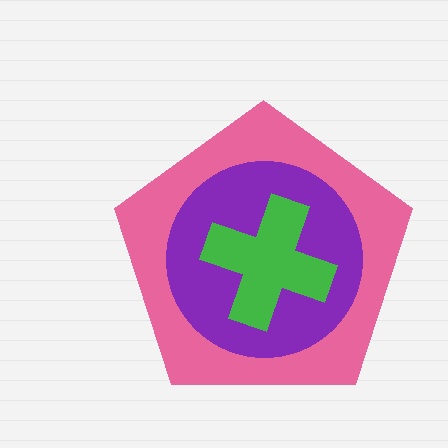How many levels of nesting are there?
3.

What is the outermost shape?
The pink pentagon.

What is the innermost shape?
The green cross.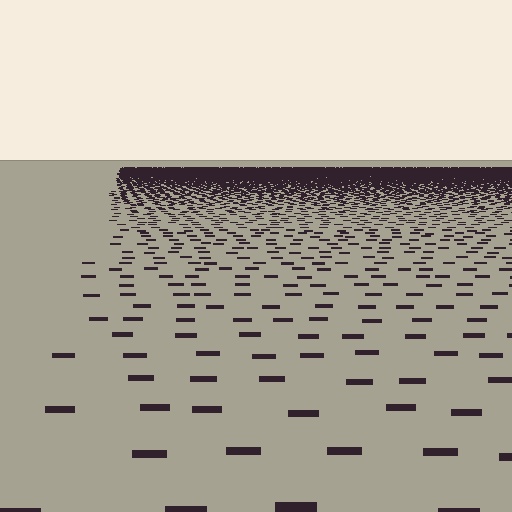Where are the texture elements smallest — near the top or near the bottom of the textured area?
Near the top.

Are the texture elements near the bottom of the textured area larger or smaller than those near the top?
Larger. Near the bottom, elements are closer to the viewer and appear at a bigger on-screen size.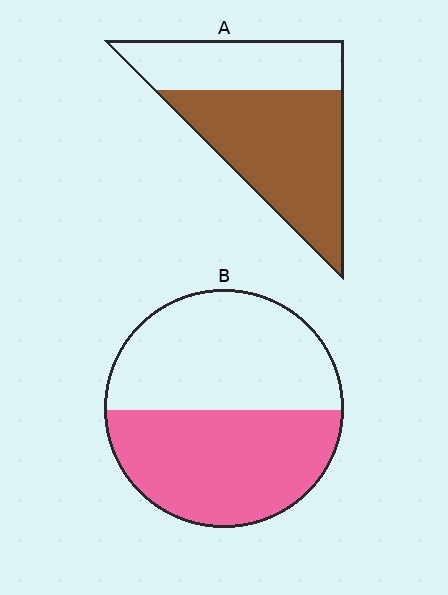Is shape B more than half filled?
Roughly half.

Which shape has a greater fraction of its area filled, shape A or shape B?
Shape A.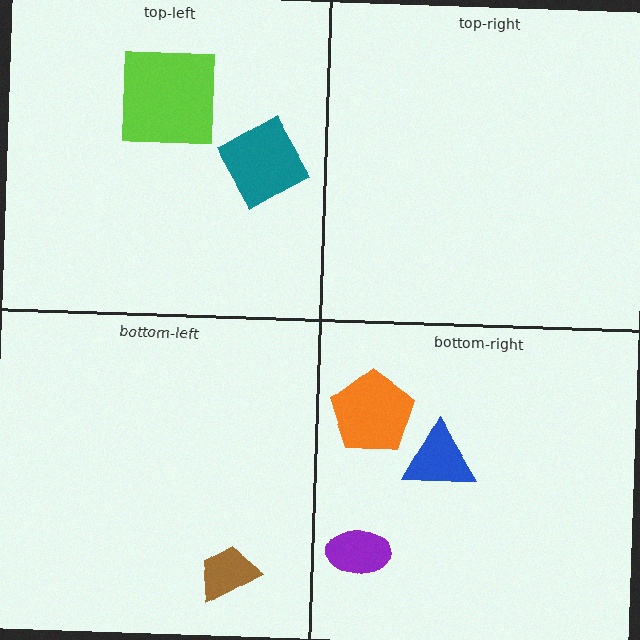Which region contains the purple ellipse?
The bottom-right region.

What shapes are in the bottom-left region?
The brown trapezoid.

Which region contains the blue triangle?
The bottom-right region.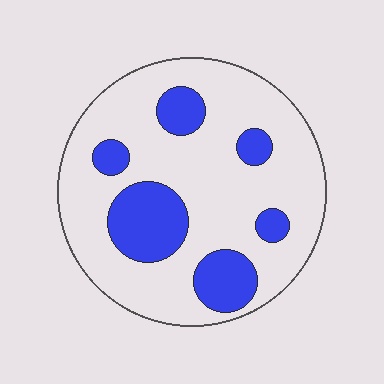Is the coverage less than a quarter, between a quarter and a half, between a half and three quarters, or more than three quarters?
Less than a quarter.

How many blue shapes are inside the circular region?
6.